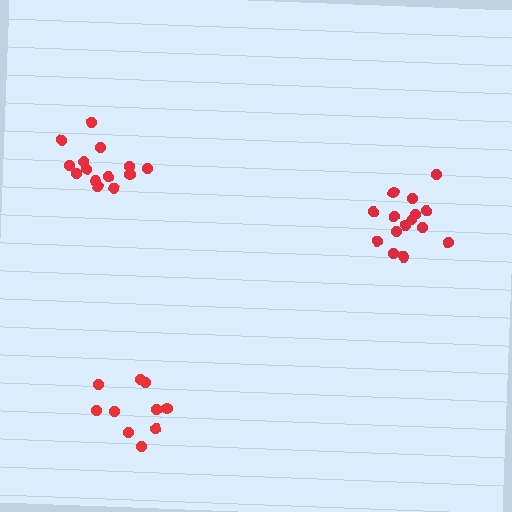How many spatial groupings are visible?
There are 3 spatial groupings.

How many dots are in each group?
Group 1: 14 dots, Group 2: 15 dots, Group 3: 10 dots (39 total).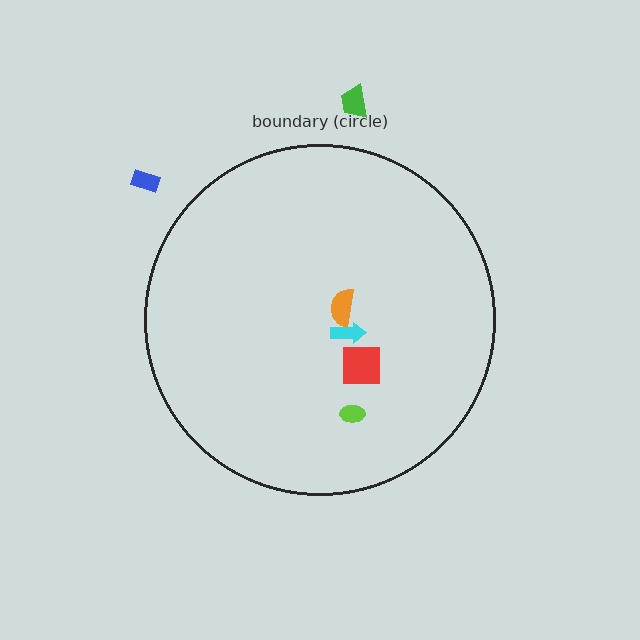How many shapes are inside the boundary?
4 inside, 2 outside.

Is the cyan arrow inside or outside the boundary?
Inside.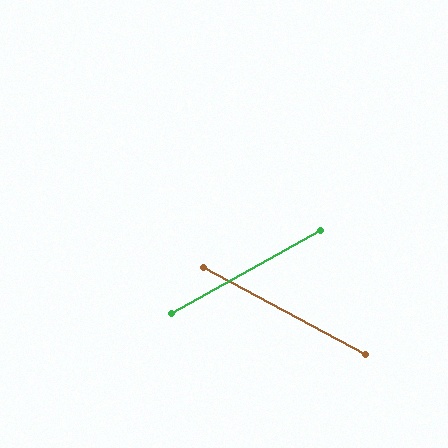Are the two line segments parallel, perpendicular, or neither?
Neither parallel nor perpendicular — they differ by about 57°.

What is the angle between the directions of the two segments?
Approximately 57 degrees.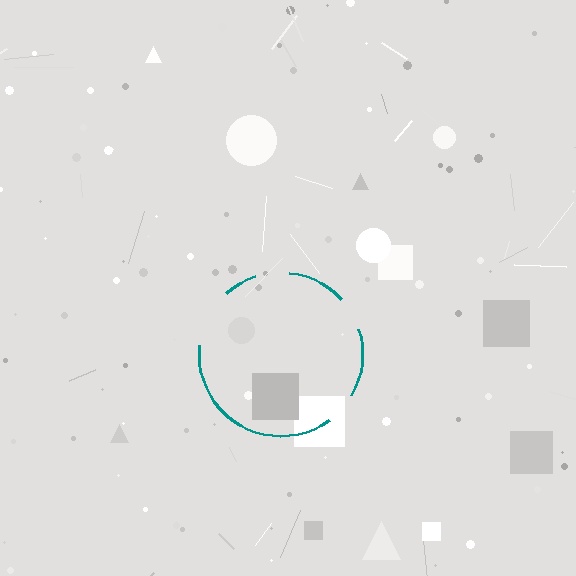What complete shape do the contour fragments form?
The contour fragments form a circle.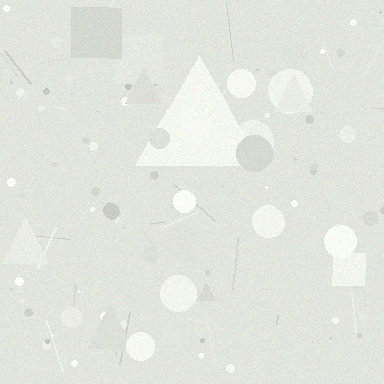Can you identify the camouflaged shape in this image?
The camouflaged shape is a triangle.